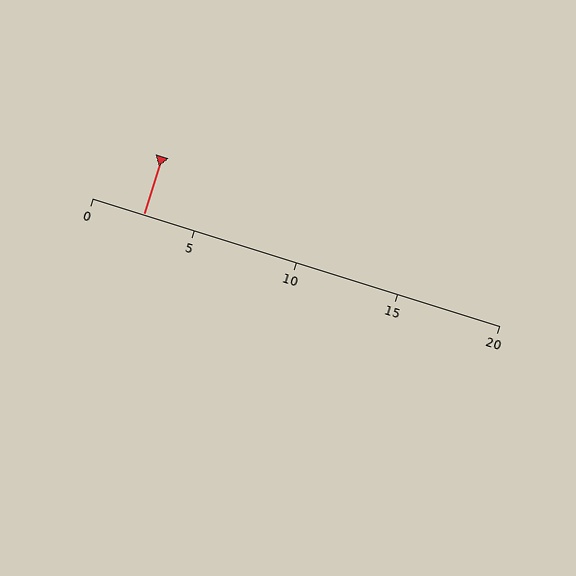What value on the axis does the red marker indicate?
The marker indicates approximately 2.5.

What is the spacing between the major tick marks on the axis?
The major ticks are spaced 5 apart.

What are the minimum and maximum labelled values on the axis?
The axis runs from 0 to 20.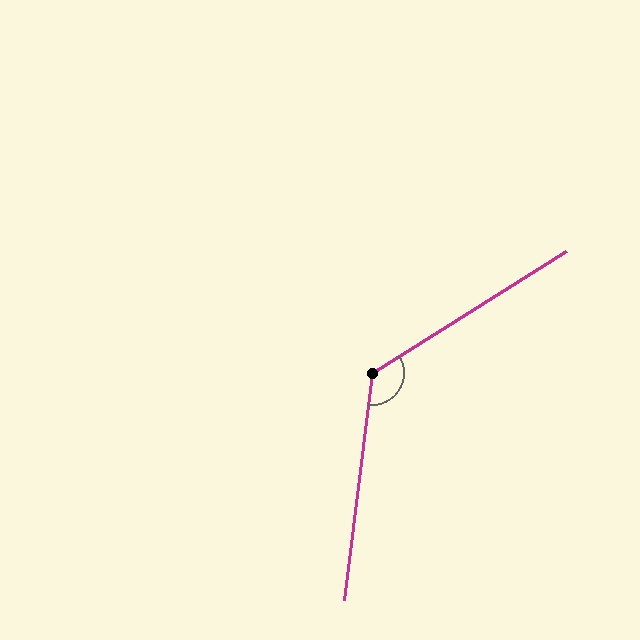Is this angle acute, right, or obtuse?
It is obtuse.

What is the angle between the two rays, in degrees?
Approximately 129 degrees.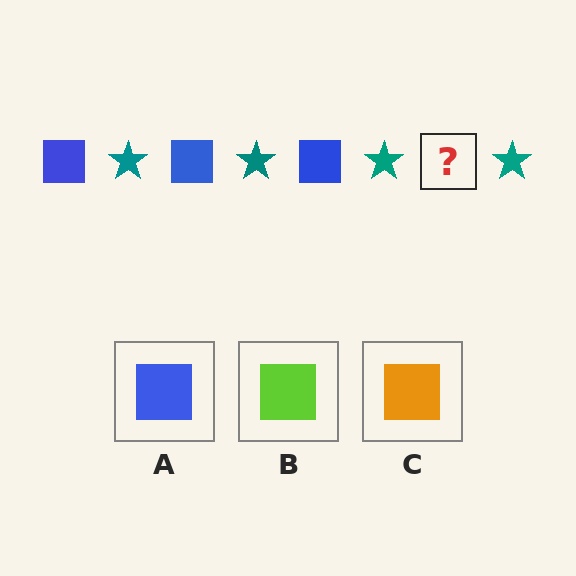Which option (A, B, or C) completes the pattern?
A.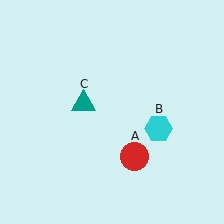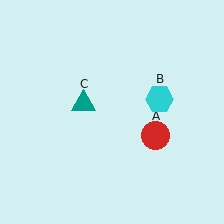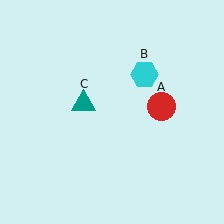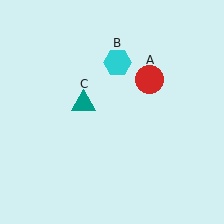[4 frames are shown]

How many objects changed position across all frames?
2 objects changed position: red circle (object A), cyan hexagon (object B).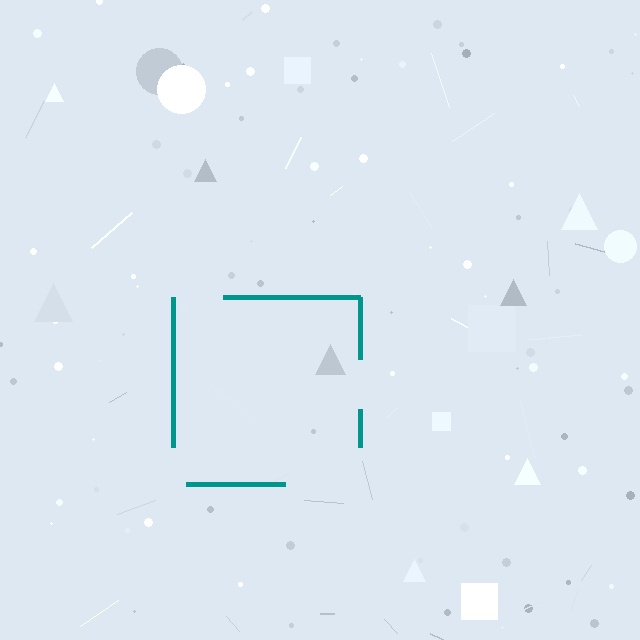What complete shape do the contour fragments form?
The contour fragments form a square.